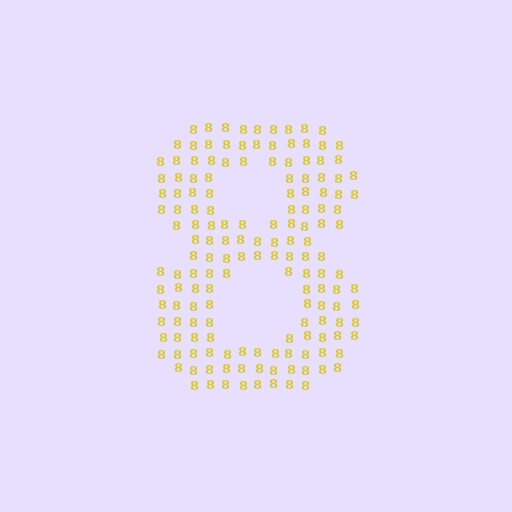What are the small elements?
The small elements are digit 8's.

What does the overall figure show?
The overall figure shows the digit 8.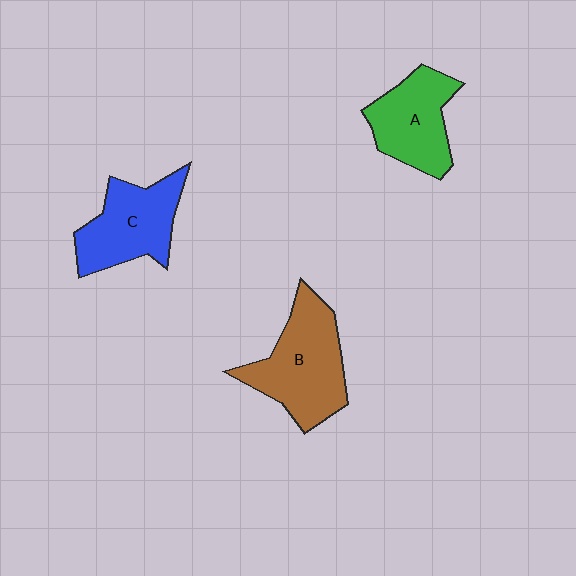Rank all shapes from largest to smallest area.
From largest to smallest: B (brown), C (blue), A (green).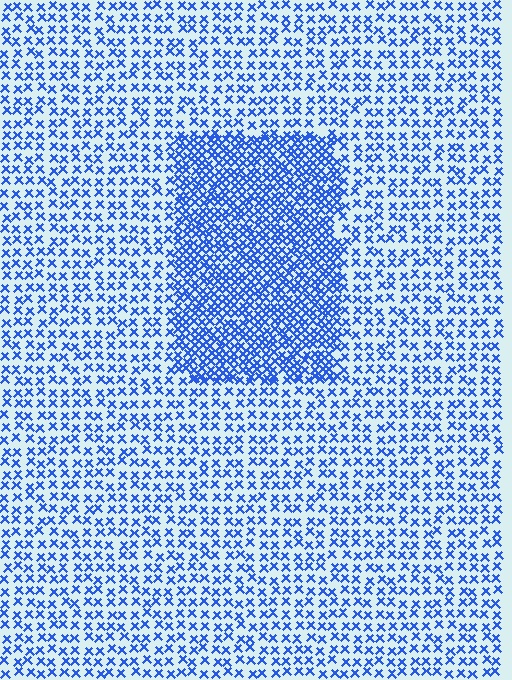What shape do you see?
I see a rectangle.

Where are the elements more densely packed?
The elements are more densely packed inside the rectangle boundary.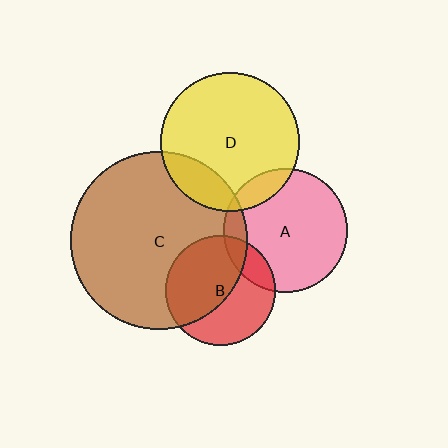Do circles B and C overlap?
Yes.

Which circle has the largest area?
Circle C (brown).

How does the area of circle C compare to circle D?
Approximately 1.6 times.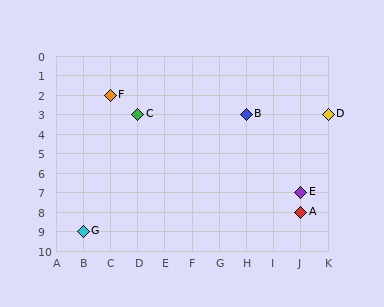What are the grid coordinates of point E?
Point E is at grid coordinates (J, 7).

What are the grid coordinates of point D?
Point D is at grid coordinates (K, 3).